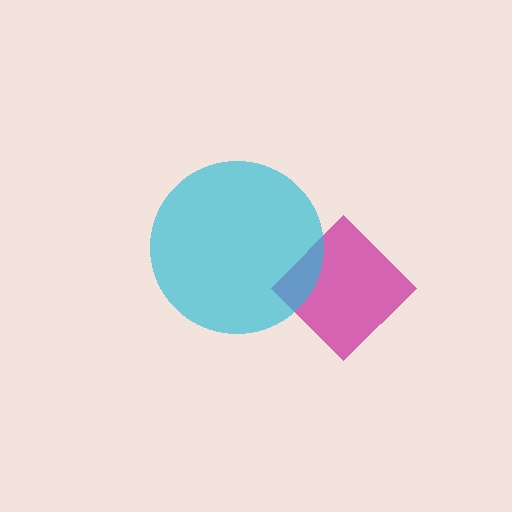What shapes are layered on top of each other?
The layered shapes are: a magenta diamond, a cyan circle.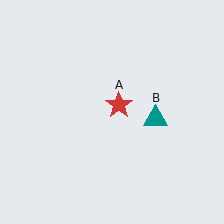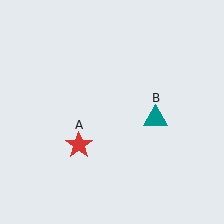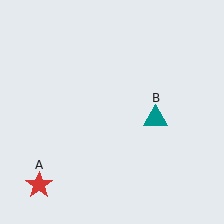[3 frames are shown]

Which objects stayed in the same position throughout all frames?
Teal triangle (object B) remained stationary.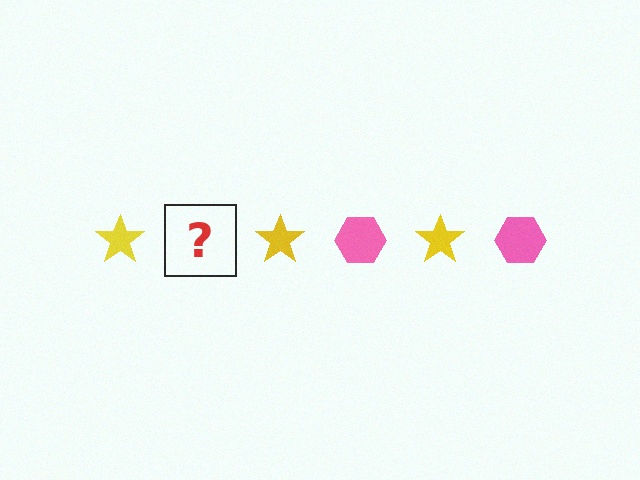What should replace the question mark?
The question mark should be replaced with a pink hexagon.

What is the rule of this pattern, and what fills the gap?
The rule is that the pattern alternates between yellow star and pink hexagon. The gap should be filled with a pink hexagon.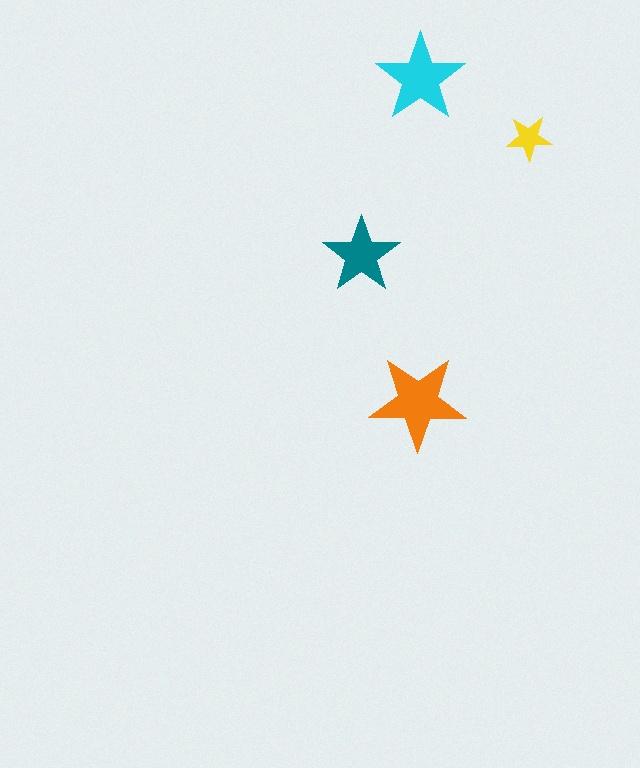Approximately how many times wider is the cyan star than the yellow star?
About 2 times wider.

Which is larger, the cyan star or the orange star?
The orange one.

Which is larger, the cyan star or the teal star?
The cyan one.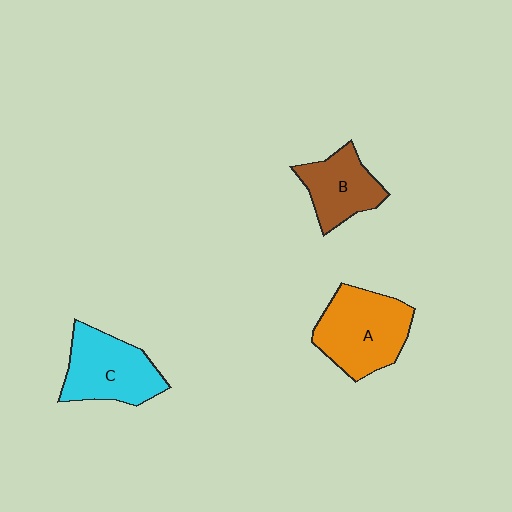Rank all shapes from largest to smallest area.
From largest to smallest: A (orange), C (cyan), B (brown).